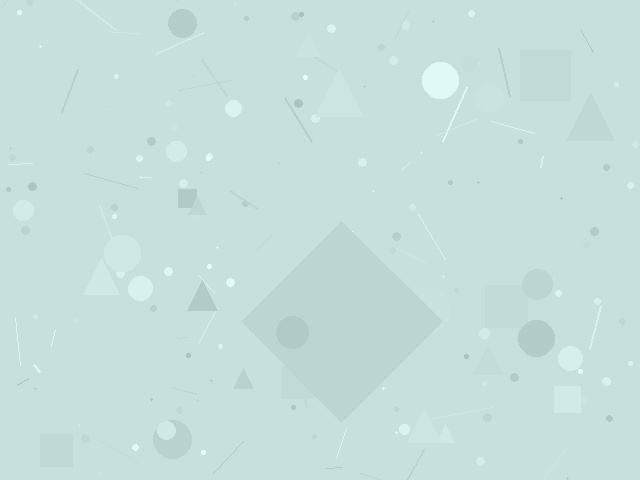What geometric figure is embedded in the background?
A diamond is embedded in the background.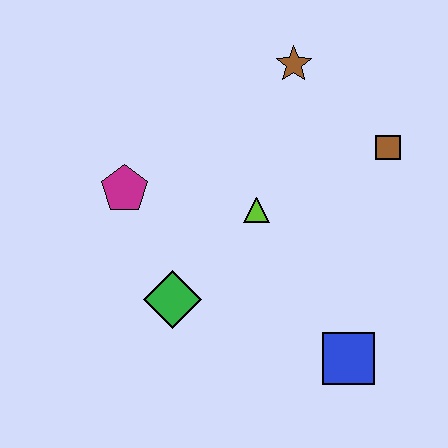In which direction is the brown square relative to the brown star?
The brown square is to the right of the brown star.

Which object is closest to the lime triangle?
The green diamond is closest to the lime triangle.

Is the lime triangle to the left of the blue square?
Yes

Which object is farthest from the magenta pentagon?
The blue square is farthest from the magenta pentagon.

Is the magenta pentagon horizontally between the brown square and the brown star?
No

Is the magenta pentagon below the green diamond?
No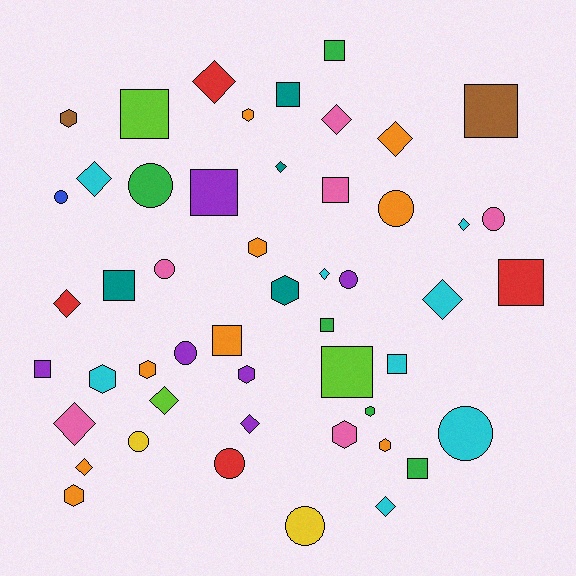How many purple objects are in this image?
There are 6 purple objects.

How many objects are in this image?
There are 50 objects.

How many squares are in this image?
There are 14 squares.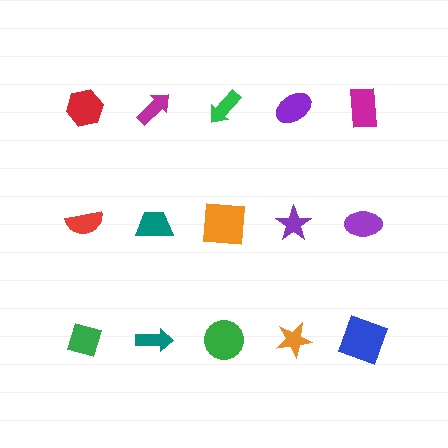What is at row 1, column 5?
A magenta rectangle.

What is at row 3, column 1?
A green diamond.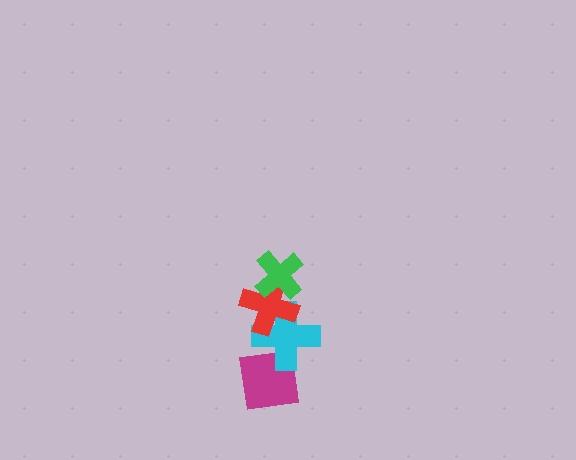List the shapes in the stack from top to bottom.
From top to bottom: the green cross, the red cross, the cyan cross, the magenta square.